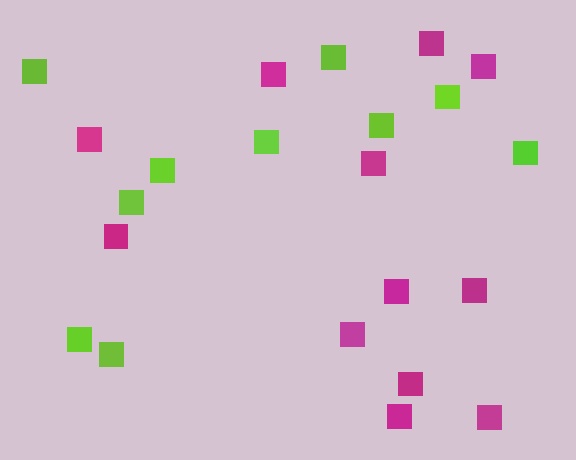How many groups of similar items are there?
There are 2 groups: one group of lime squares (10) and one group of magenta squares (12).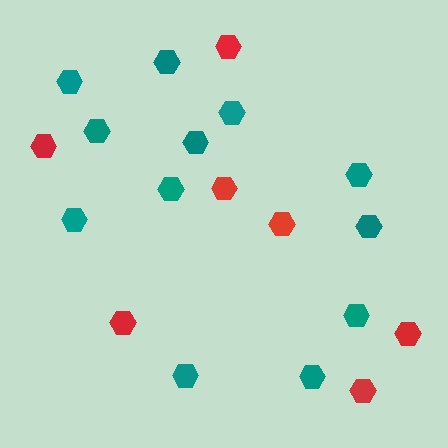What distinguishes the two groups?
There are 2 groups: one group of red hexagons (7) and one group of teal hexagons (12).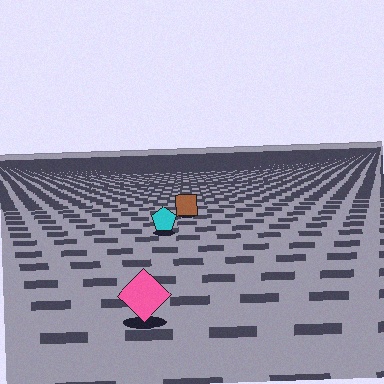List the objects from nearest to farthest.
From nearest to farthest: the pink diamond, the cyan pentagon, the brown square.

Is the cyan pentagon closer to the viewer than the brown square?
Yes. The cyan pentagon is closer — you can tell from the texture gradient: the ground texture is coarser near it.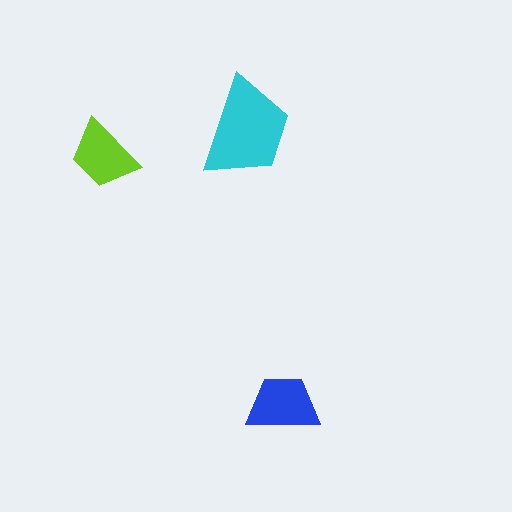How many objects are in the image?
There are 3 objects in the image.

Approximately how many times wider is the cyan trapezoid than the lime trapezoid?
About 1.5 times wider.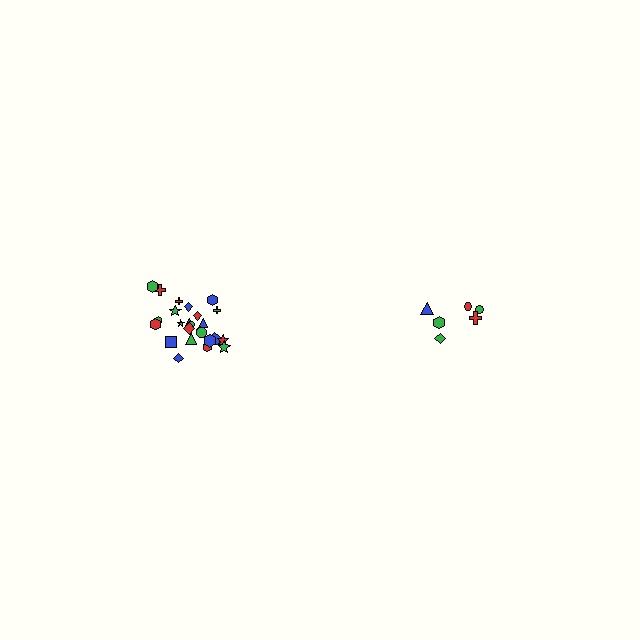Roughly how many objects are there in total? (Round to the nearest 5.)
Roughly 30 objects in total.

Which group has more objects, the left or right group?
The left group.